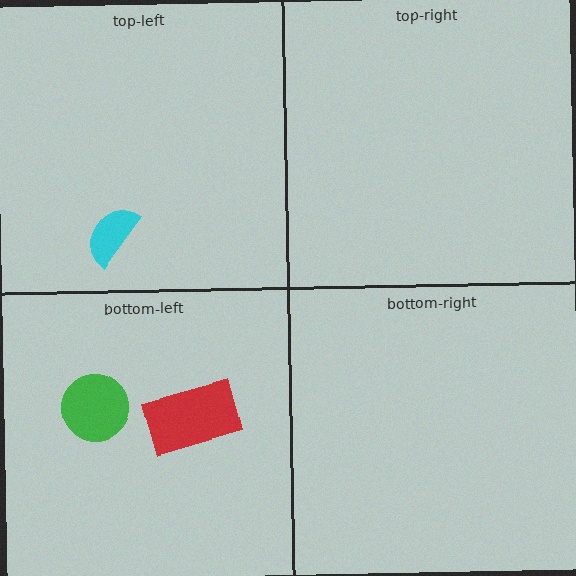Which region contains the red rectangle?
The bottom-left region.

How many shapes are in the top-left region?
1.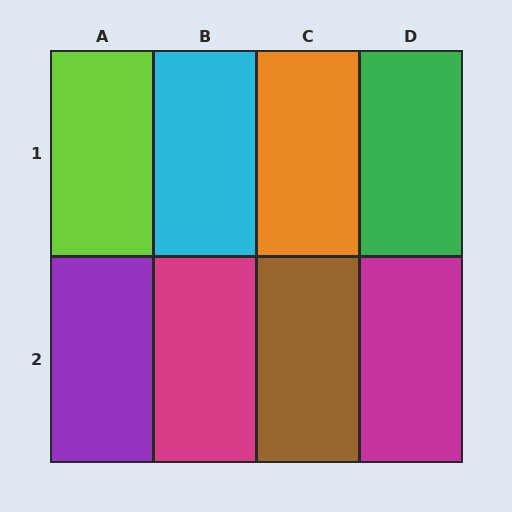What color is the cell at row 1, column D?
Green.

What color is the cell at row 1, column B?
Cyan.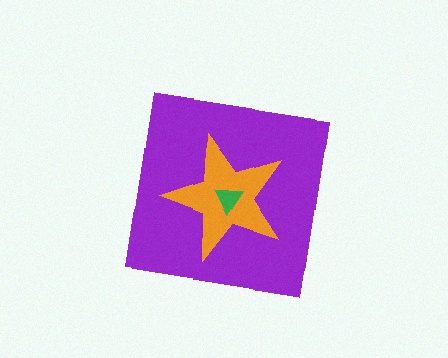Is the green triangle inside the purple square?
Yes.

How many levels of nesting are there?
3.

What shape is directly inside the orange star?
The green triangle.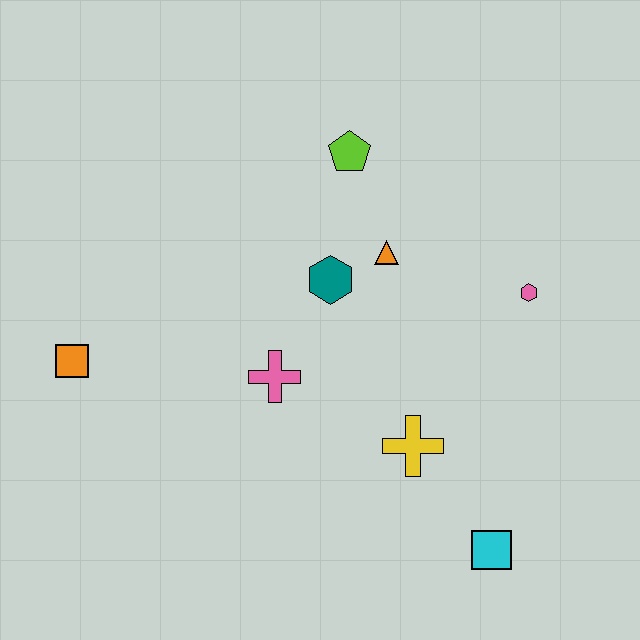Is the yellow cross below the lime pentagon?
Yes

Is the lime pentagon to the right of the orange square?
Yes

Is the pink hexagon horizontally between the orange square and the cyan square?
No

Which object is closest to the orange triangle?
The teal hexagon is closest to the orange triangle.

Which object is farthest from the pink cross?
The cyan square is farthest from the pink cross.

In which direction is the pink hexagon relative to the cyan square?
The pink hexagon is above the cyan square.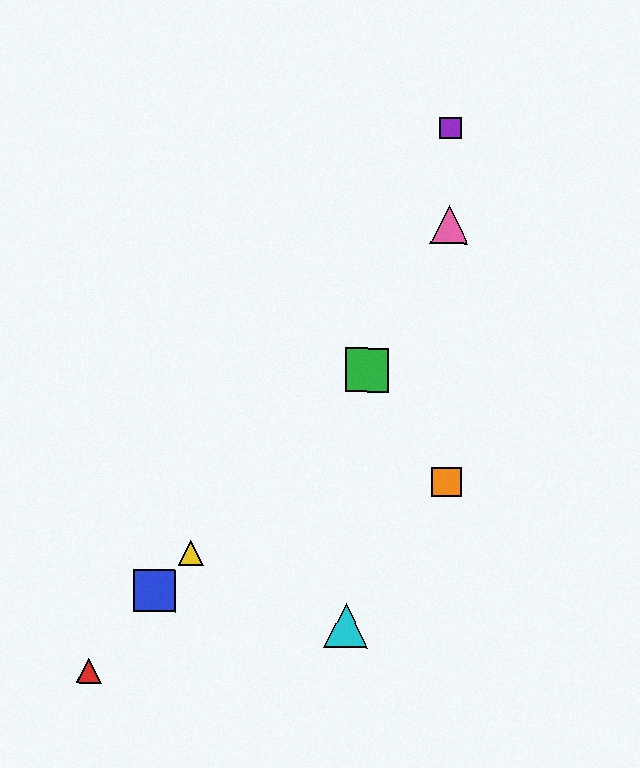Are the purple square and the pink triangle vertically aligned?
Yes, both are at x≈450.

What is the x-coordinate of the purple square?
The purple square is at x≈450.